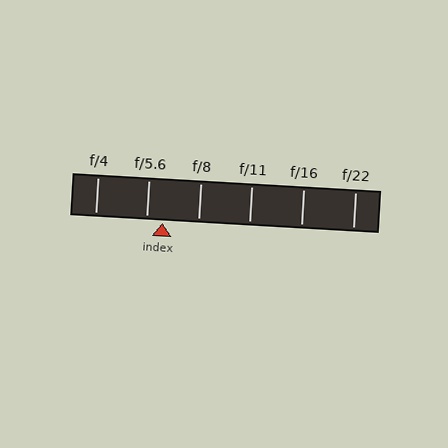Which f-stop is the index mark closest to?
The index mark is closest to f/5.6.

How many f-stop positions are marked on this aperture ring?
There are 6 f-stop positions marked.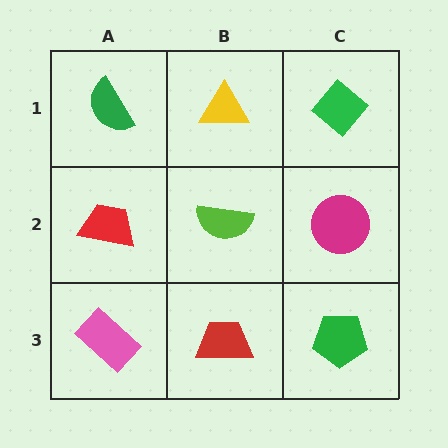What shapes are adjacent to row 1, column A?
A red trapezoid (row 2, column A), a yellow triangle (row 1, column B).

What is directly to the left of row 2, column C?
A lime semicircle.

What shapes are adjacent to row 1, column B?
A lime semicircle (row 2, column B), a green semicircle (row 1, column A), a green diamond (row 1, column C).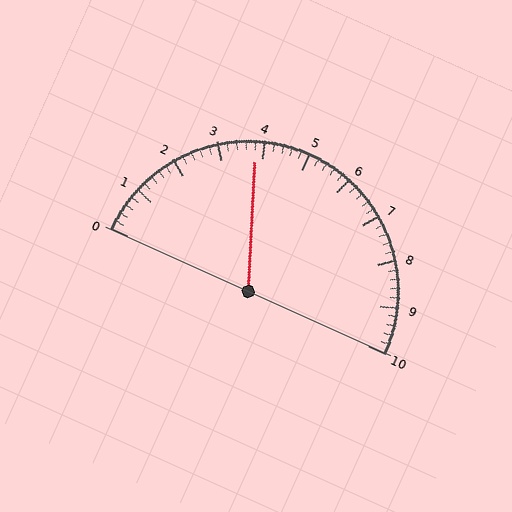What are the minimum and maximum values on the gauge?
The gauge ranges from 0 to 10.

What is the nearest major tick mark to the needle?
The nearest major tick mark is 4.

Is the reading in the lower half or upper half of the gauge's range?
The reading is in the lower half of the range (0 to 10).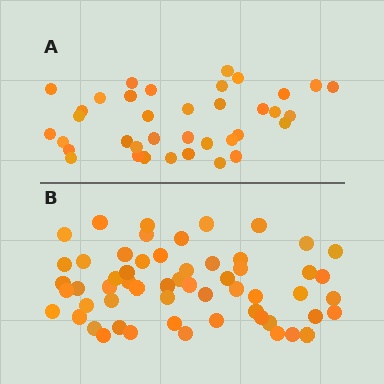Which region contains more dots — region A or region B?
Region B (the bottom region) has more dots.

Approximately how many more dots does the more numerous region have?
Region B has approximately 20 more dots than region A.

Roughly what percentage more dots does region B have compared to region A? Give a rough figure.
About 55% more.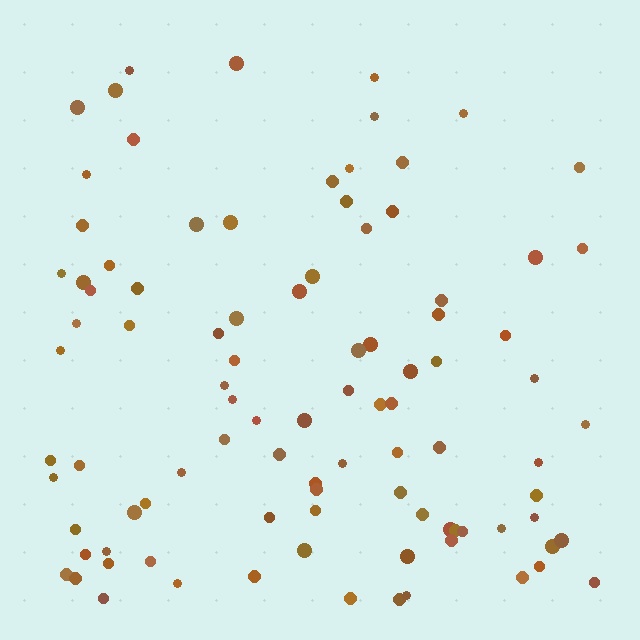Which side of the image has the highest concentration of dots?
The bottom.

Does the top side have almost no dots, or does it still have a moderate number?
Still a moderate number, just noticeably fewer than the bottom.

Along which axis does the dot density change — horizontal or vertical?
Vertical.